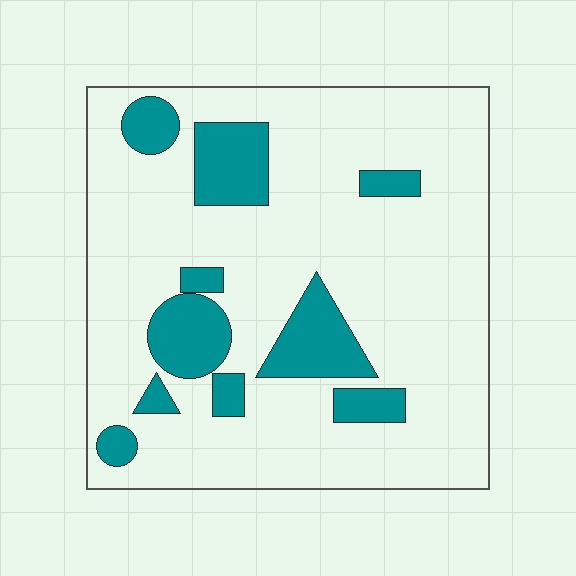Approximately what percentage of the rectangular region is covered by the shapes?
Approximately 20%.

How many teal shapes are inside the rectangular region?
10.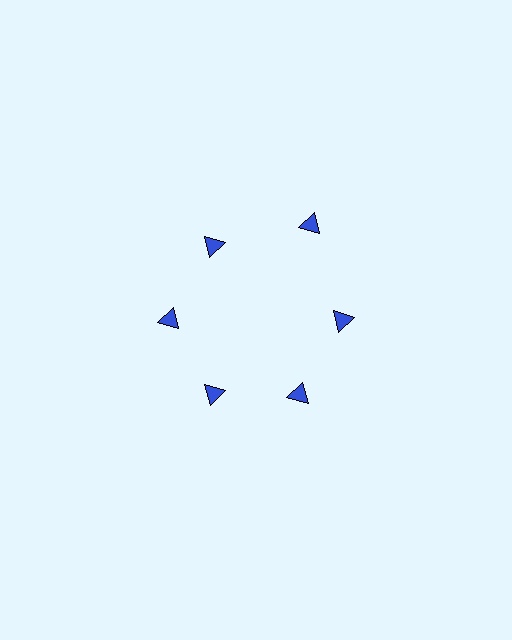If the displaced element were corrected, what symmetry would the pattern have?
It would have 6-fold rotational symmetry — the pattern would map onto itself every 60 degrees.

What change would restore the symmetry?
The symmetry would be restored by moving it inward, back onto the ring so that all 6 triangles sit at equal angles and equal distance from the center.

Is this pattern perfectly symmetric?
No. The 6 blue triangles are arranged in a ring, but one element near the 1 o'clock position is pushed outward from the center, breaking the 6-fold rotational symmetry.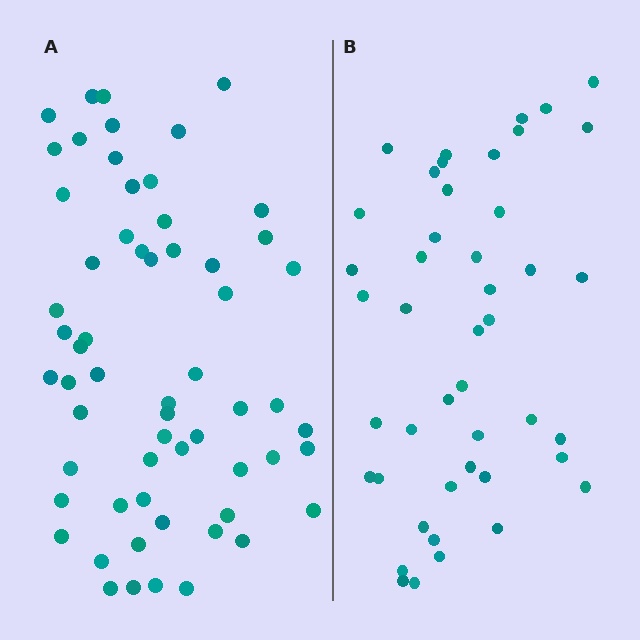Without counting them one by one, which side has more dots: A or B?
Region A (the left region) has more dots.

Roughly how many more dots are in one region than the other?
Region A has approximately 15 more dots than region B.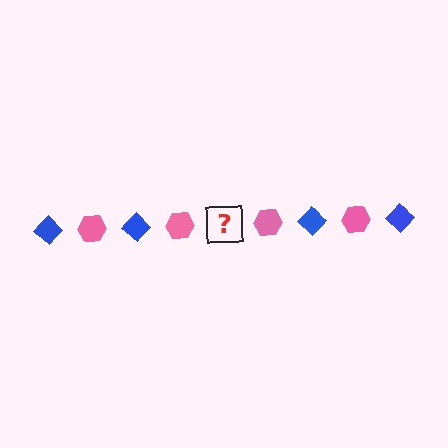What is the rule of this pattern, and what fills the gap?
The rule is that the pattern alternates between blue diamond and pink hexagon. The gap should be filled with a blue diamond.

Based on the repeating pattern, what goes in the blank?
The blank should be a blue diamond.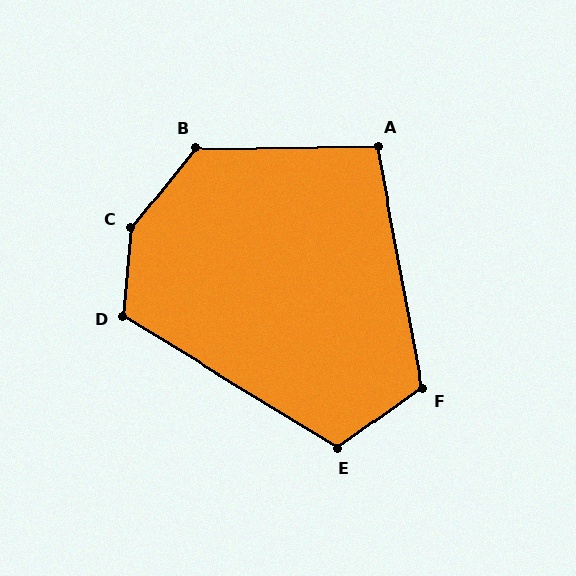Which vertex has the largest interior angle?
C, at approximately 147 degrees.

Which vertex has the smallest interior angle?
A, at approximately 100 degrees.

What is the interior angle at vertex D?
Approximately 116 degrees (obtuse).